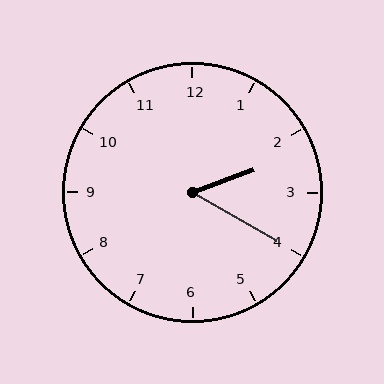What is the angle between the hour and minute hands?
Approximately 50 degrees.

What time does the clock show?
2:20.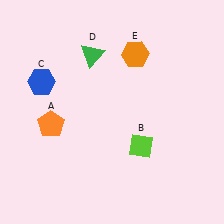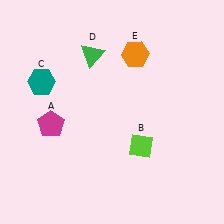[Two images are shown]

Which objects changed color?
A changed from orange to magenta. C changed from blue to teal.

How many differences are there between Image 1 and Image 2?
There are 2 differences between the two images.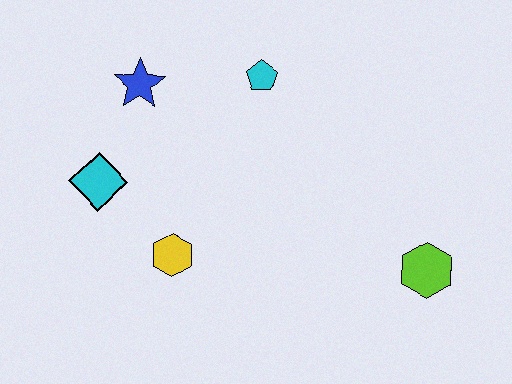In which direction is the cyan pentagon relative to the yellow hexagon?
The cyan pentagon is above the yellow hexagon.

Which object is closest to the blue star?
The cyan diamond is closest to the blue star.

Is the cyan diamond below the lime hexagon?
No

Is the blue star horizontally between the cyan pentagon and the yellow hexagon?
No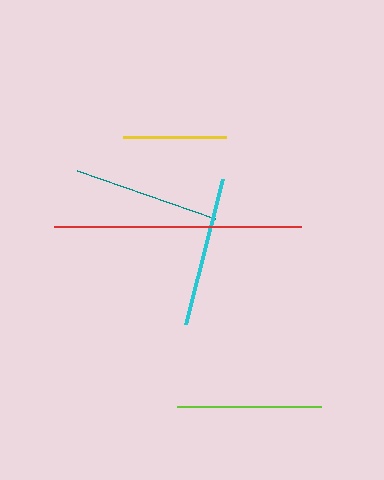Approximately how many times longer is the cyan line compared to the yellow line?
The cyan line is approximately 1.5 times the length of the yellow line.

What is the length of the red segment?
The red segment is approximately 247 pixels long.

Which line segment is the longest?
The red line is the longest at approximately 247 pixels.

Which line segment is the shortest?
The yellow line is the shortest at approximately 103 pixels.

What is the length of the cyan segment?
The cyan segment is approximately 150 pixels long.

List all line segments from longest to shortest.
From longest to shortest: red, cyan, teal, lime, yellow.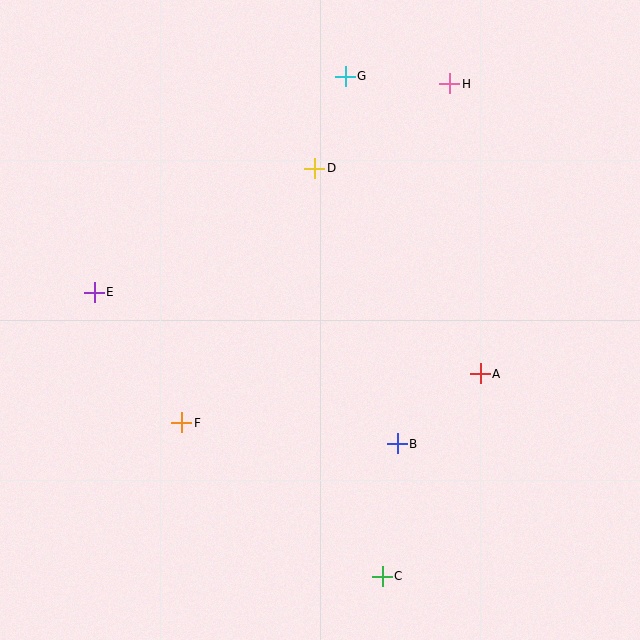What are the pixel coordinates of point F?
Point F is at (182, 423).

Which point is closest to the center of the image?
Point B at (397, 444) is closest to the center.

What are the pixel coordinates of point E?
Point E is at (94, 292).